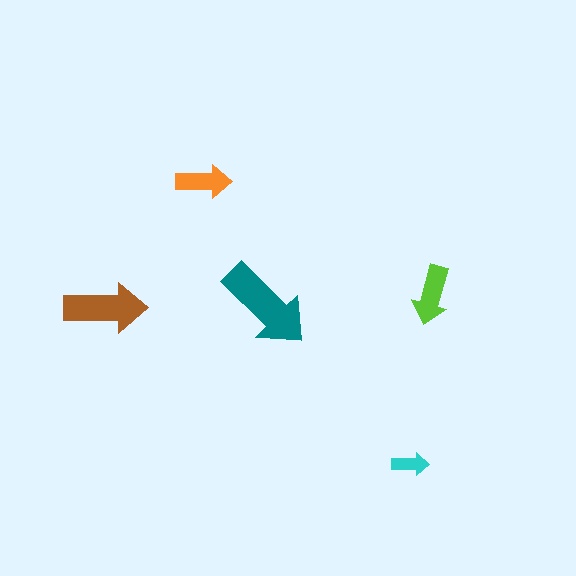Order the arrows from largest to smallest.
the teal one, the brown one, the lime one, the orange one, the cyan one.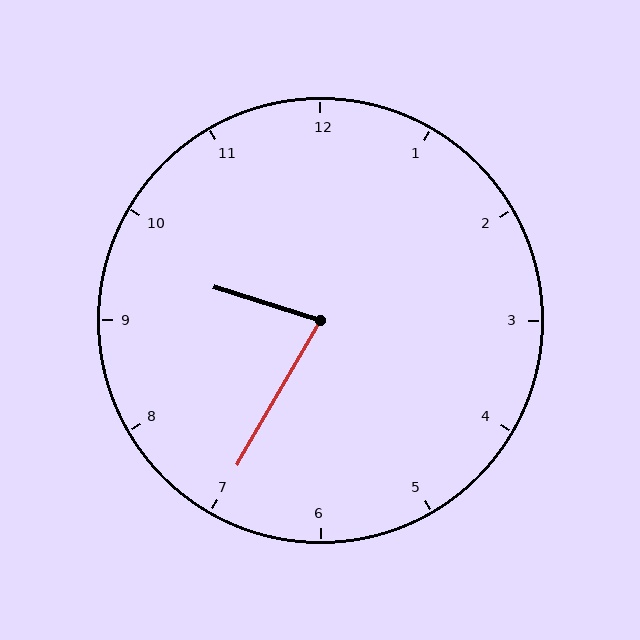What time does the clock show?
9:35.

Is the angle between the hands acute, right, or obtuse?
It is acute.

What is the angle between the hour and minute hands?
Approximately 78 degrees.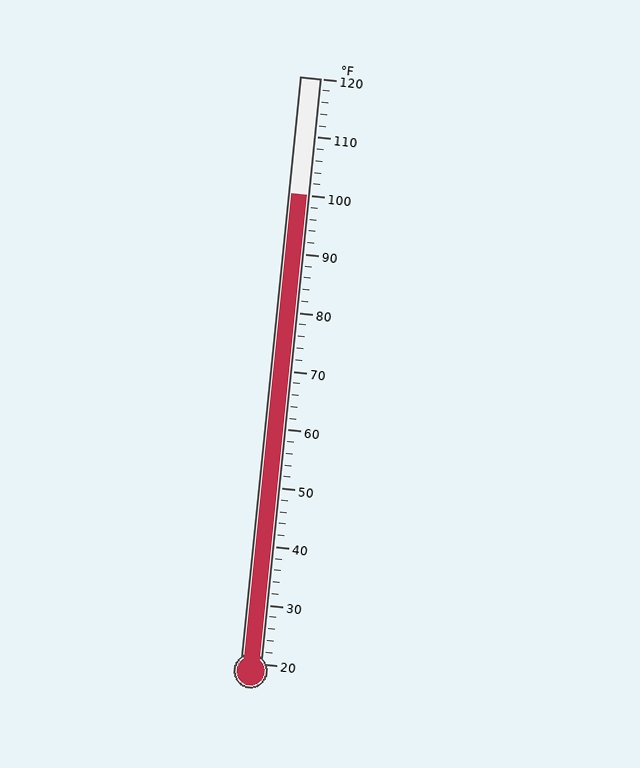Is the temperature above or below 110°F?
The temperature is below 110°F.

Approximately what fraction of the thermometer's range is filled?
The thermometer is filled to approximately 80% of its range.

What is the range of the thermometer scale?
The thermometer scale ranges from 20°F to 120°F.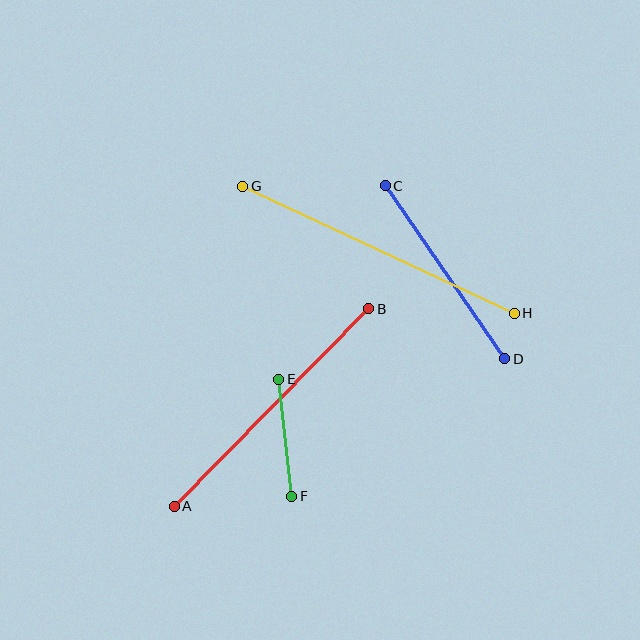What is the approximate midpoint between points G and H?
The midpoint is at approximately (378, 250) pixels.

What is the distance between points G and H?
The distance is approximately 300 pixels.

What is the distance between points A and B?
The distance is approximately 277 pixels.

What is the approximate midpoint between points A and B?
The midpoint is at approximately (272, 407) pixels.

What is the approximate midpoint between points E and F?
The midpoint is at approximately (285, 438) pixels.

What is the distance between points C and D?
The distance is approximately 211 pixels.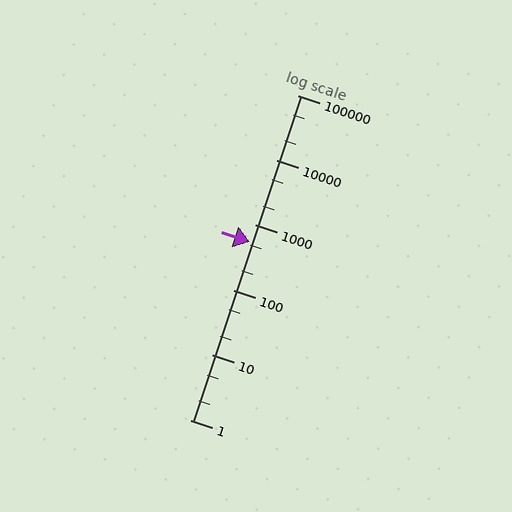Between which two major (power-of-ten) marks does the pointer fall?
The pointer is between 100 and 1000.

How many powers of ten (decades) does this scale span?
The scale spans 5 decades, from 1 to 100000.